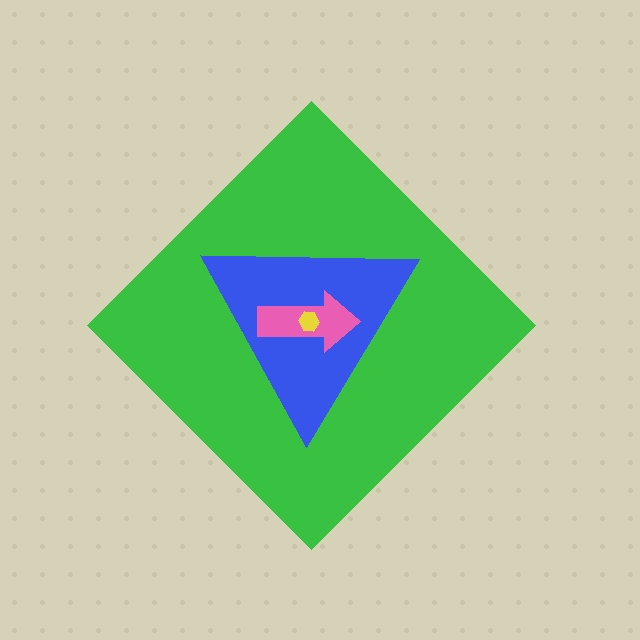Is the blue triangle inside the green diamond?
Yes.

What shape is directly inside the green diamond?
The blue triangle.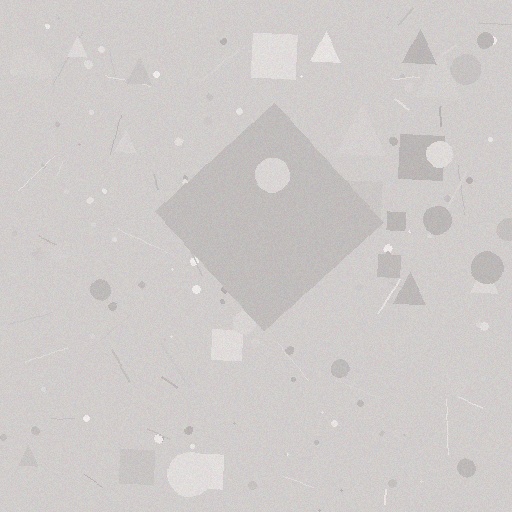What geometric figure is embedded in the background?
A diamond is embedded in the background.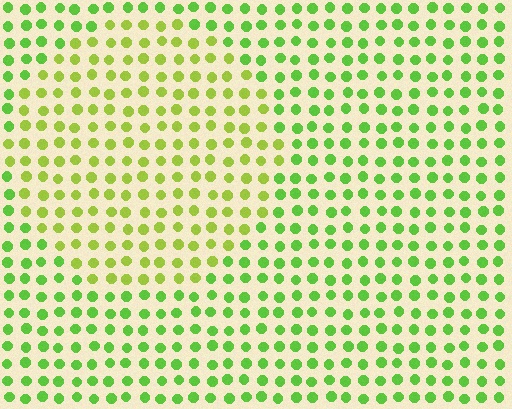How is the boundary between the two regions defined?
The boundary is defined purely by a slight shift in hue (about 28 degrees). Spacing, size, and orientation are identical on both sides.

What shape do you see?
I see a circle.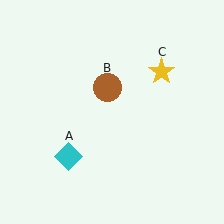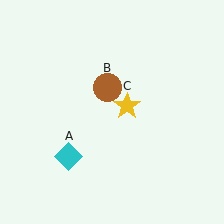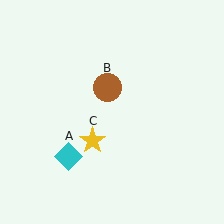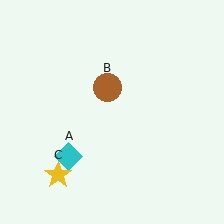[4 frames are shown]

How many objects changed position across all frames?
1 object changed position: yellow star (object C).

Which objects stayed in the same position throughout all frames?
Cyan diamond (object A) and brown circle (object B) remained stationary.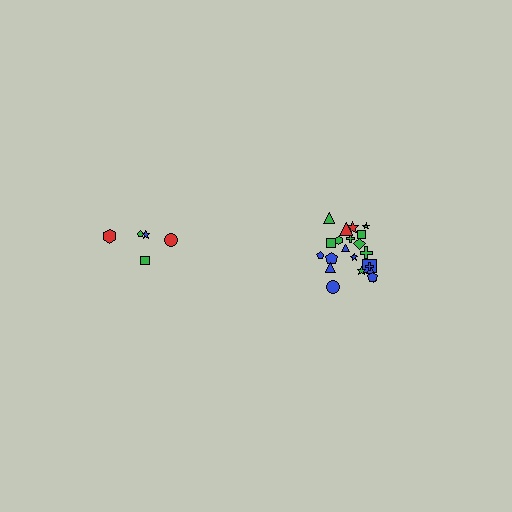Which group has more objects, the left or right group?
The right group.